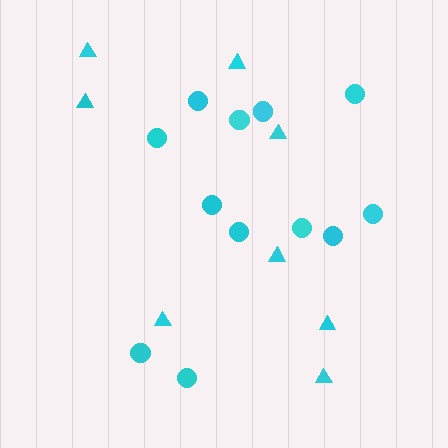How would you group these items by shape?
There are 2 groups: one group of circles (12) and one group of triangles (8).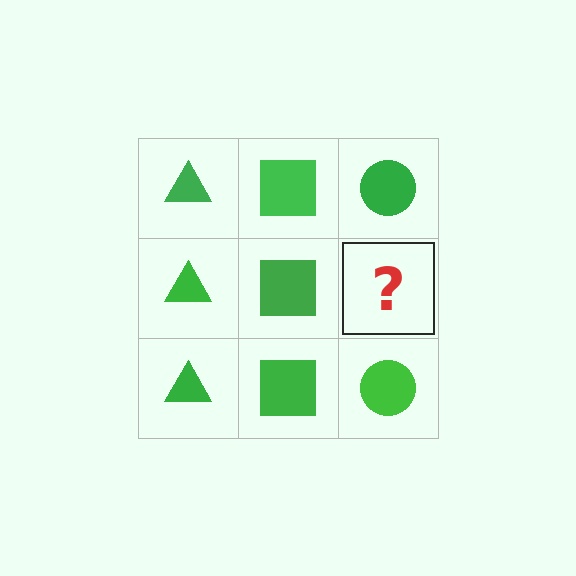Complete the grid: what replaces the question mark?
The question mark should be replaced with a green circle.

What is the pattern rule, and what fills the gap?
The rule is that each column has a consistent shape. The gap should be filled with a green circle.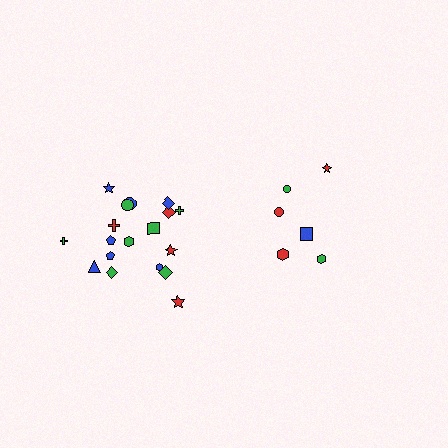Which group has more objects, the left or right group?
The left group.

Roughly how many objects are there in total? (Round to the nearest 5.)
Roughly 25 objects in total.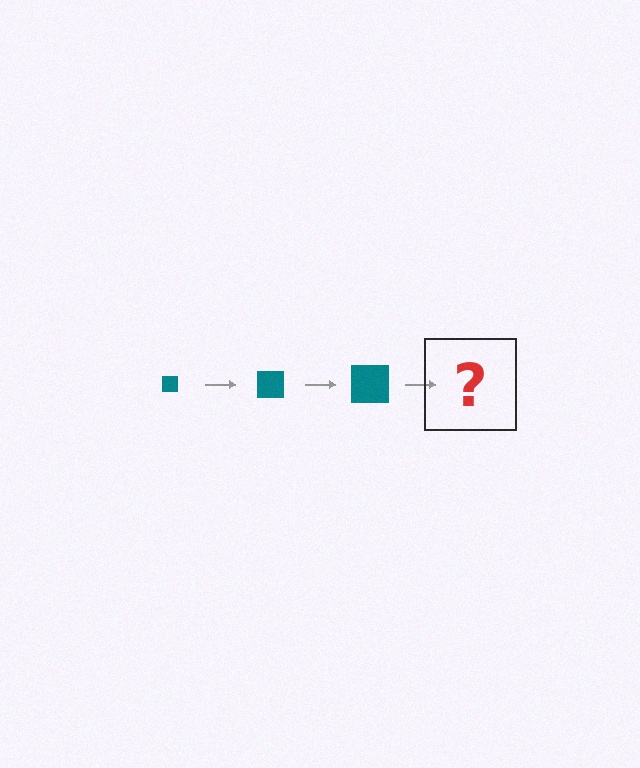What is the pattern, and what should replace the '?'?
The pattern is that the square gets progressively larger each step. The '?' should be a teal square, larger than the previous one.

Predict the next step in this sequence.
The next step is a teal square, larger than the previous one.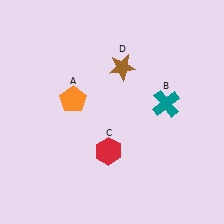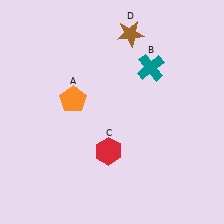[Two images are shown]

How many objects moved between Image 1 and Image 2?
2 objects moved between the two images.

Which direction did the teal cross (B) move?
The teal cross (B) moved up.